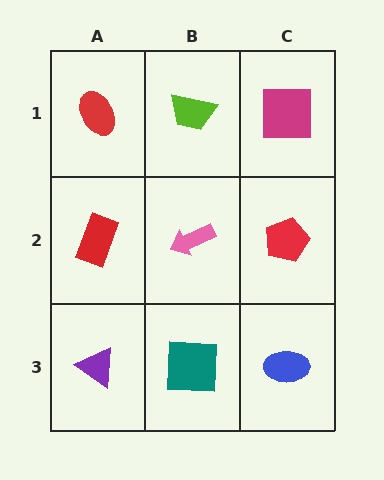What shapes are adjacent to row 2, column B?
A lime trapezoid (row 1, column B), a teal square (row 3, column B), a red rectangle (row 2, column A), a red pentagon (row 2, column C).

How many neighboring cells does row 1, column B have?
3.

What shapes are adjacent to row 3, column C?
A red pentagon (row 2, column C), a teal square (row 3, column B).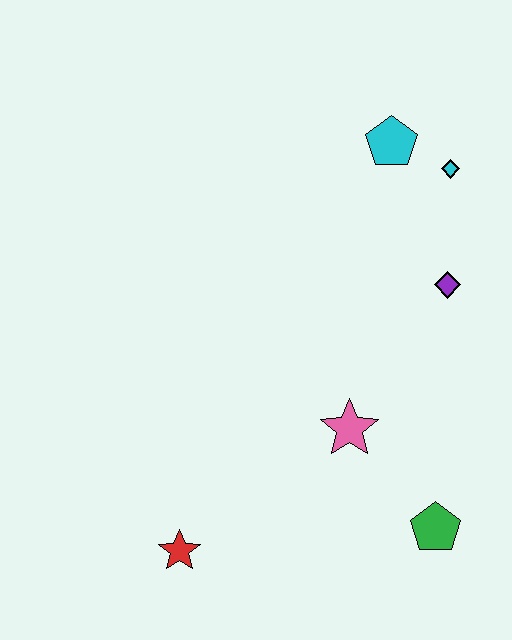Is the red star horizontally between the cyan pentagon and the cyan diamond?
No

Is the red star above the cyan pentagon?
No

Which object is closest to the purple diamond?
The cyan diamond is closest to the purple diamond.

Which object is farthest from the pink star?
The cyan pentagon is farthest from the pink star.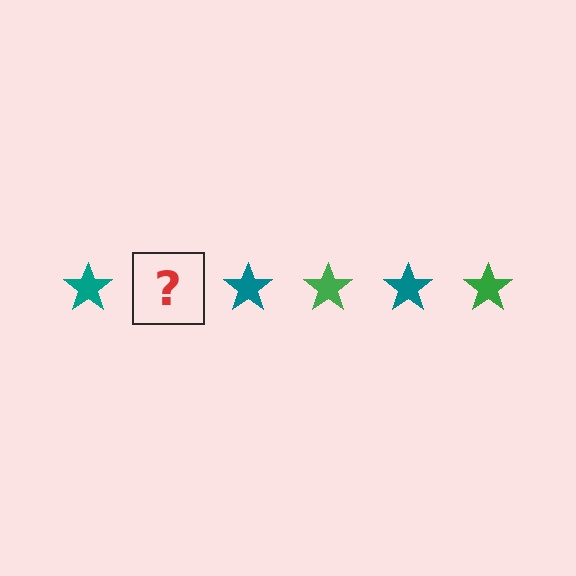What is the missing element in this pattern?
The missing element is a green star.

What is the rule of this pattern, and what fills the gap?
The rule is that the pattern cycles through teal, green stars. The gap should be filled with a green star.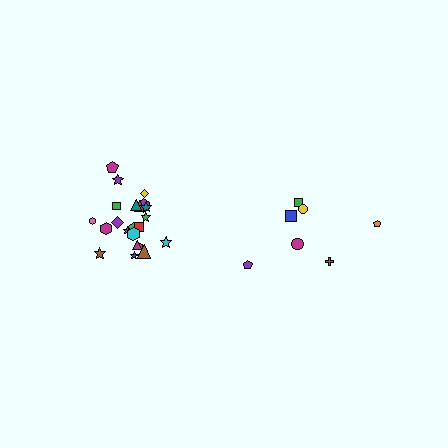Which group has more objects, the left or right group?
The left group.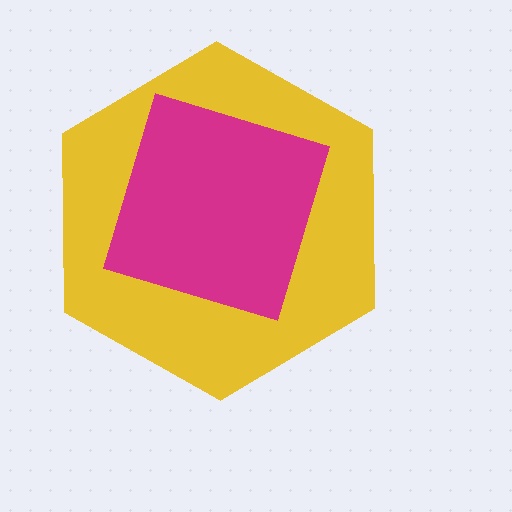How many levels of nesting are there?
2.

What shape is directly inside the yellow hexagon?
The magenta square.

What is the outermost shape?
The yellow hexagon.